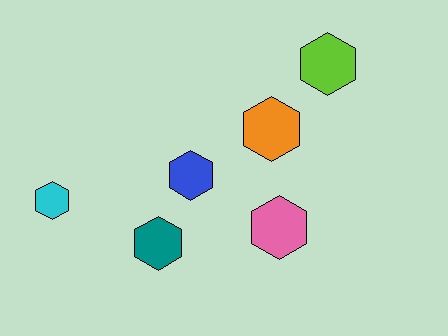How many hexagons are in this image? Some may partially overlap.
There are 6 hexagons.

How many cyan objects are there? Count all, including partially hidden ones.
There is 1 cyan object.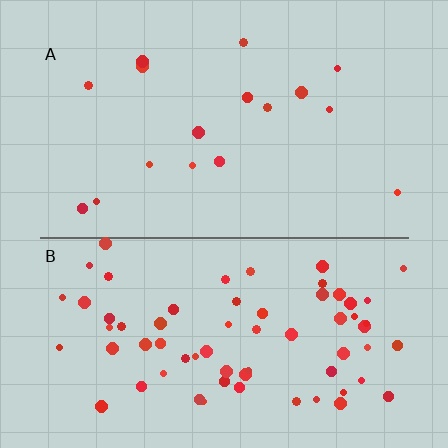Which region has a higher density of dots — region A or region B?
B (the bottom).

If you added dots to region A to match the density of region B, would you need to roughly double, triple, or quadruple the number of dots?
Approximately quadruple.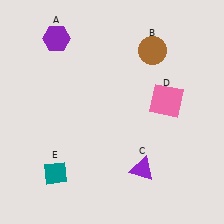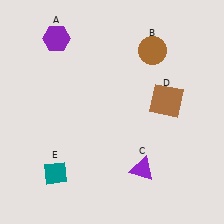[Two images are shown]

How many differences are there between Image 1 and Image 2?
There is 1 difference between the two images.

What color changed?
The square (D) changed from pink in Image 1 to brown in Image 2.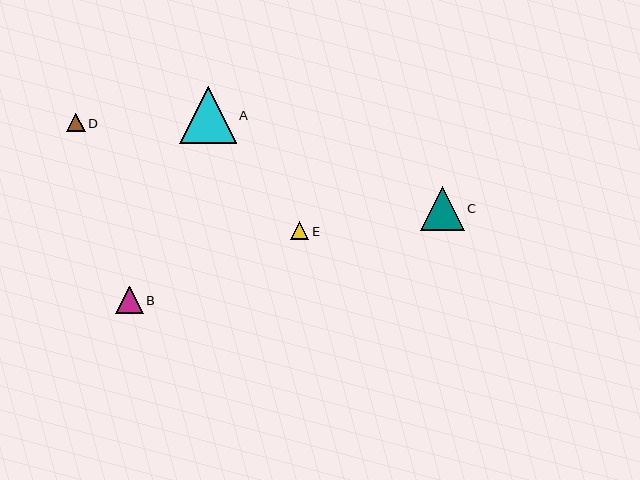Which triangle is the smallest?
Triangle E is the smallest with a size of approximately 18 pixels.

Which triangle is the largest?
Triangle A is the largest with a size of approximately 57 pixels.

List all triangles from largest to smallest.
From largest to smallest: A, C, B, D, E.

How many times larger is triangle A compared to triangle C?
Triangle A is approximately 1.3 times the size of triangle C.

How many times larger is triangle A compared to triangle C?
Triangle A is approximately 1.3 times the size of triangle C.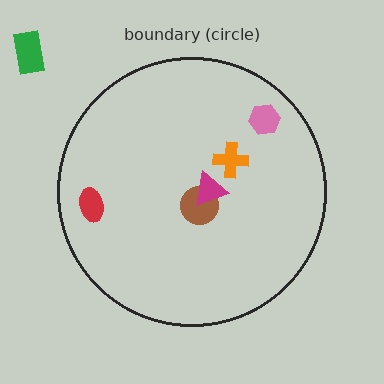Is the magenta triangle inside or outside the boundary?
Inside.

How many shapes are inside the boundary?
5 inside, 1 outside.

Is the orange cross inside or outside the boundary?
Inside.